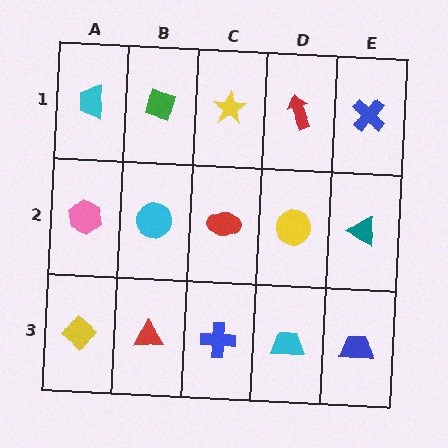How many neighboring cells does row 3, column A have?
2.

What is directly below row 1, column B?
A cyan circle.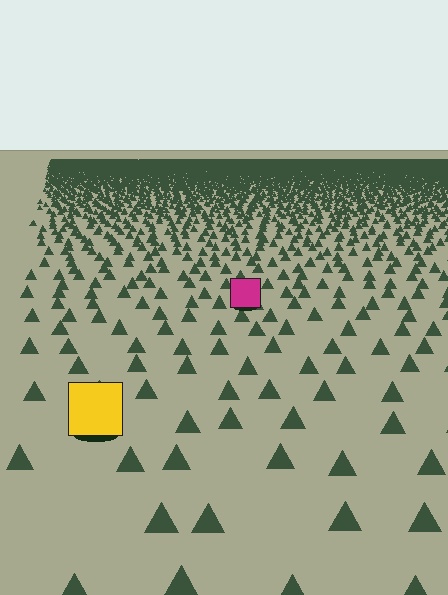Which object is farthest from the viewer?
The magenta square is farthest from the viewer. It appears smaller and the ground texture around it is denser.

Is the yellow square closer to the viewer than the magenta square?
Yes. The yellow square is closer — you can tell from the texture gradient: the ground texture is coarser near it.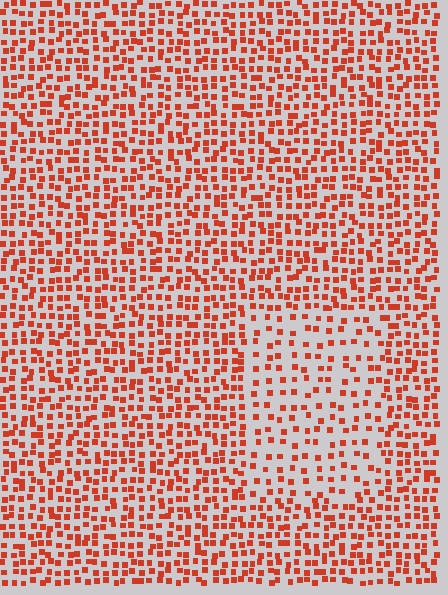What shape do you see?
I see a rectangle.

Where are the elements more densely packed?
The elements are more densely packed outside the rectangle boundary.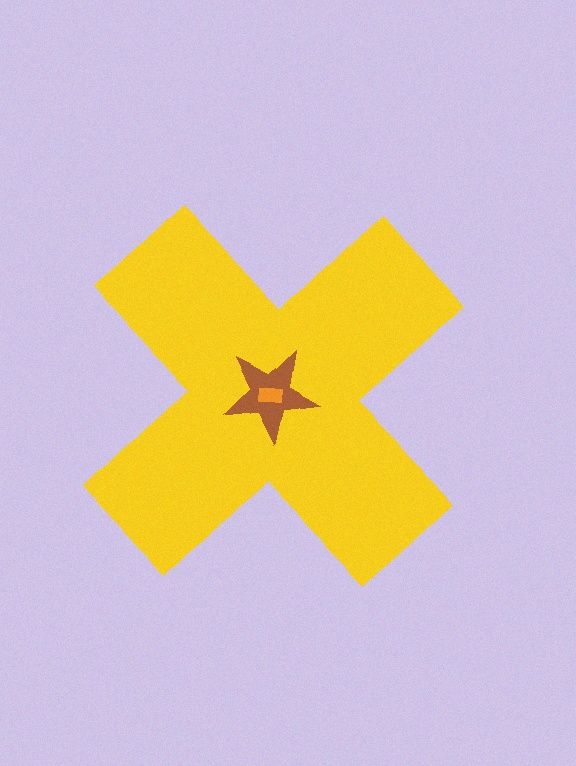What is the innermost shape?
The orange rectangle.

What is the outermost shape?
The yellow cross.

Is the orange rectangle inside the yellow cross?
Yes.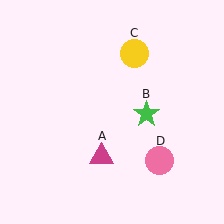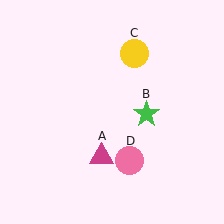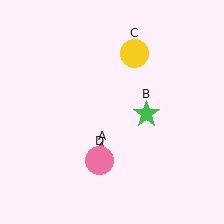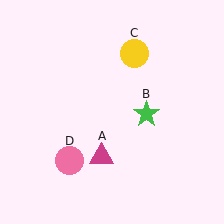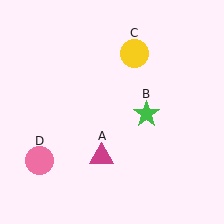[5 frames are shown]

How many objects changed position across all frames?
1 object changed position: pink circle (object D).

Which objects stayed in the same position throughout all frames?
Magenta triangle (object A) and green star (object B) and yellow circle (object C) remained stationary.